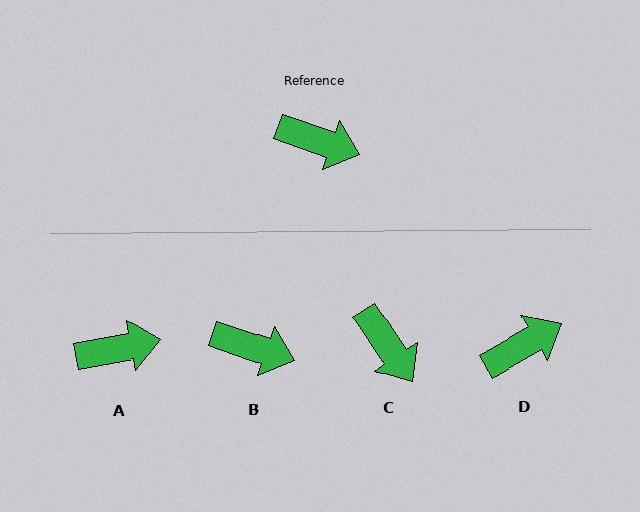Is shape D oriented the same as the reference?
No, it is off by about 49 degrees.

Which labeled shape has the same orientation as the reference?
B.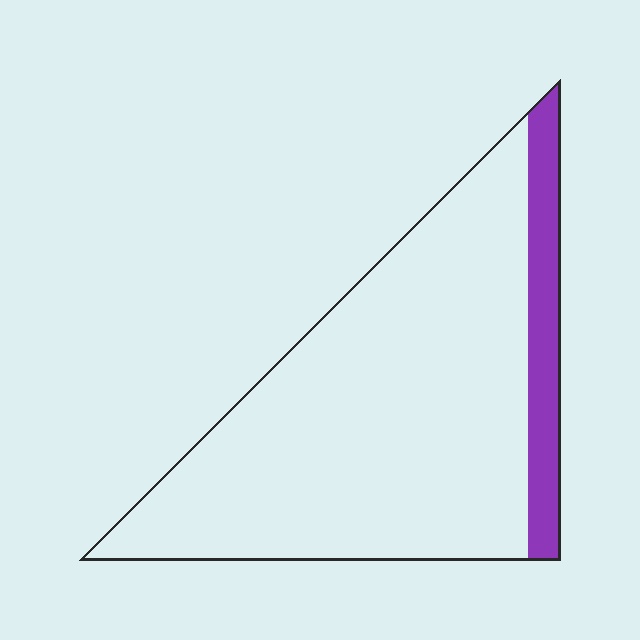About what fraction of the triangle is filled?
About one eighth (1/8).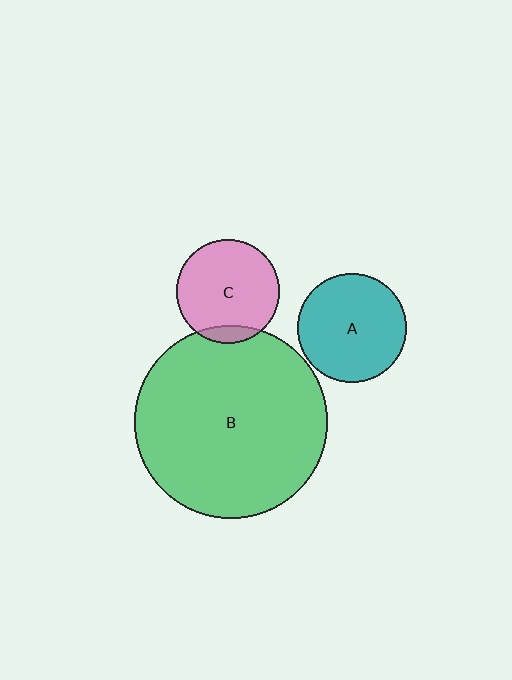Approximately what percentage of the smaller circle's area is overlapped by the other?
Approximately 10%.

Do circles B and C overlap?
Yes.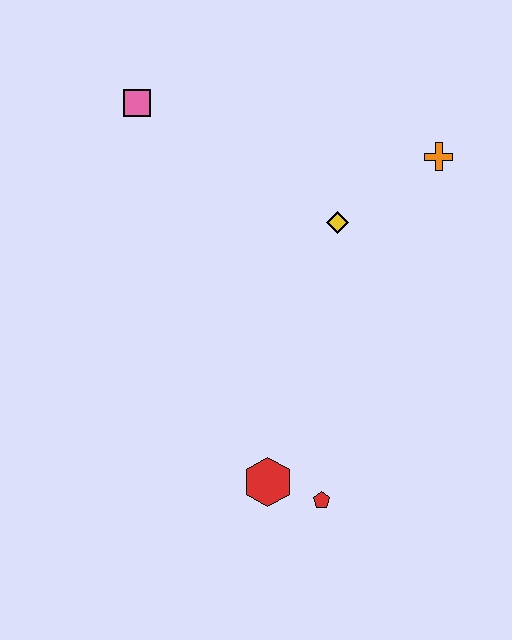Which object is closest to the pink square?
The yellow diamond is closest to the pink square.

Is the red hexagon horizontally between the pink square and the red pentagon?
Yes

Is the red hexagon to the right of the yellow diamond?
No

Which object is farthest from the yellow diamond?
The red pentagon is farthest from the yellow diamond.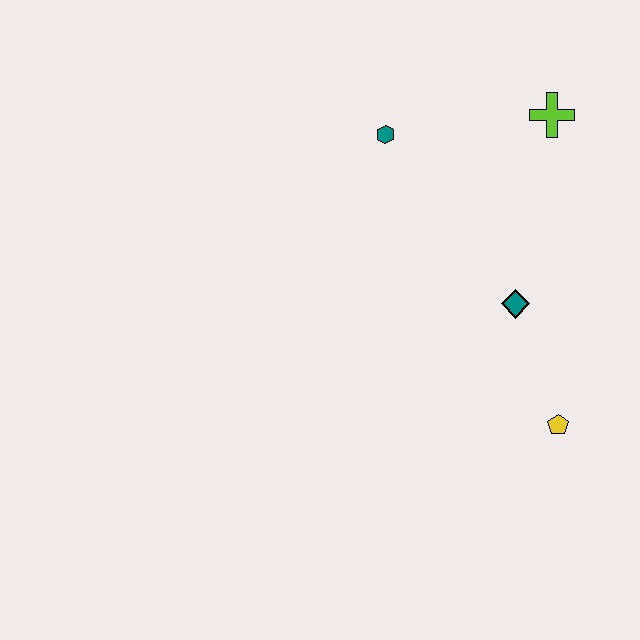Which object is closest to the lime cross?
The teal hexagon is closest to the lime cross.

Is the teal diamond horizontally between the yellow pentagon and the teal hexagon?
Yes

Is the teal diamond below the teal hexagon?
Yes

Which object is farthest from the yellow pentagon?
The teal hexagon is farthest from the yellow pentagon.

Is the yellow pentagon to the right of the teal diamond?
Yes